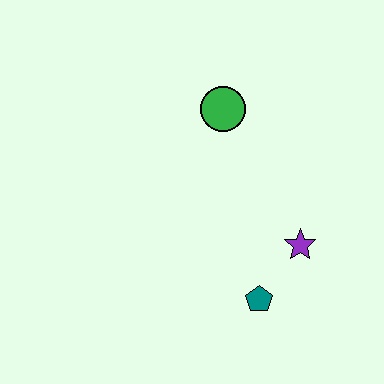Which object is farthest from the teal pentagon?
The green circle is farthest from the teal pentagon.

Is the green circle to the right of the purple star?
No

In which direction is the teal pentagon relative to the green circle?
The teal pentagon is below the green circle.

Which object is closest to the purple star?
The teal pentagon is closest to the purple star.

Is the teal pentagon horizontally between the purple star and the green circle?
Yes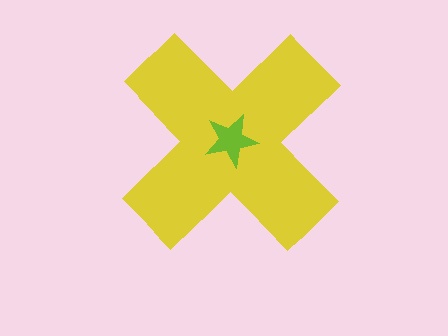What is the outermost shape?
The yellow cross.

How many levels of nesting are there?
2.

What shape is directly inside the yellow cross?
The lime star.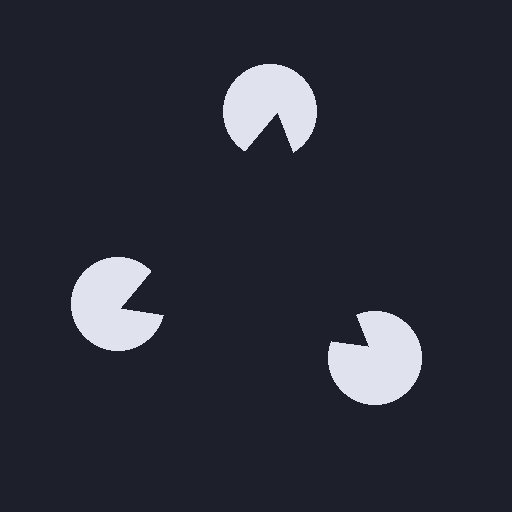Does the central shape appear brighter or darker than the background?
It typically appears slightly darker than the background, even though no actual brightness change is drawn.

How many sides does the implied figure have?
3 sides.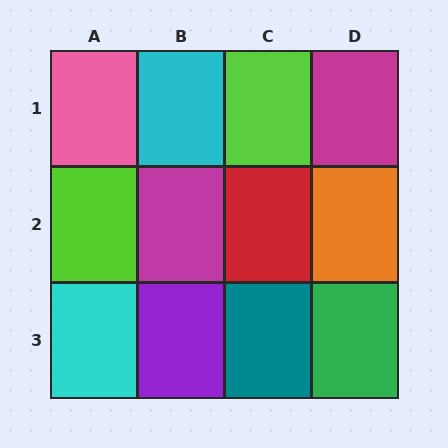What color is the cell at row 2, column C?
Red.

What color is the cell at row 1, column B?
Cyan.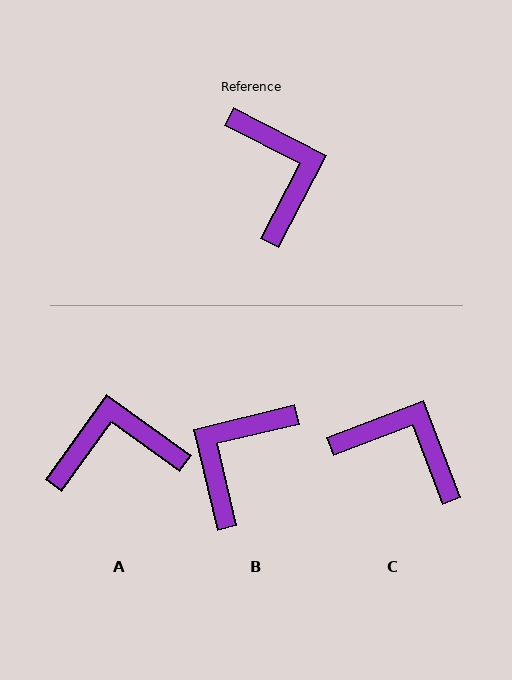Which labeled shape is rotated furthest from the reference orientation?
B, about 131 degrees away.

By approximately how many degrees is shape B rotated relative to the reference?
Approximately 131 degrees counter-clockwise.